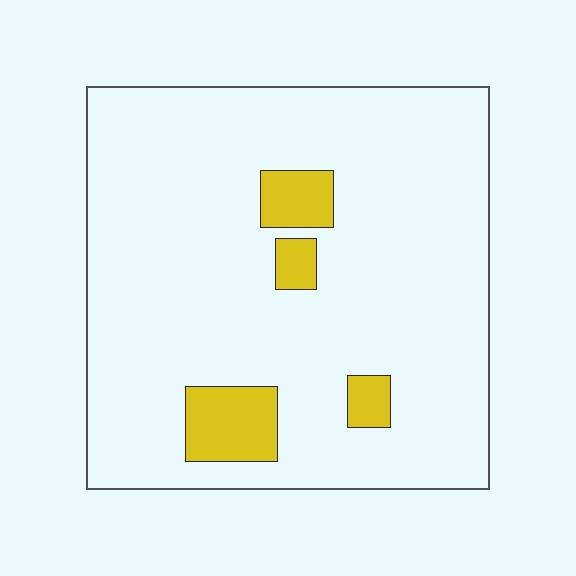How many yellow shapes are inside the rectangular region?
4.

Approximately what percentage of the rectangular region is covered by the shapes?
Approximately 10%.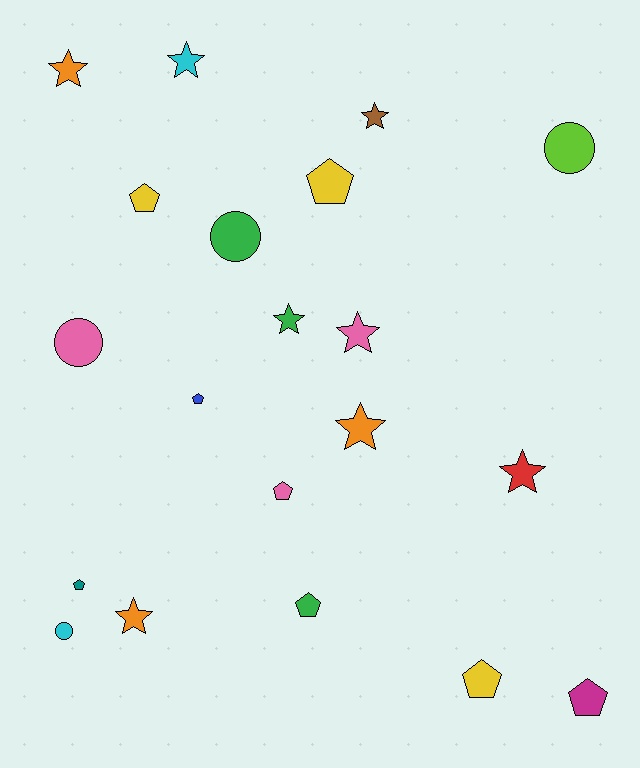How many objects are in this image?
There are 20 objects.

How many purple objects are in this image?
There are no purple objects.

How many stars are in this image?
There are 8 stars.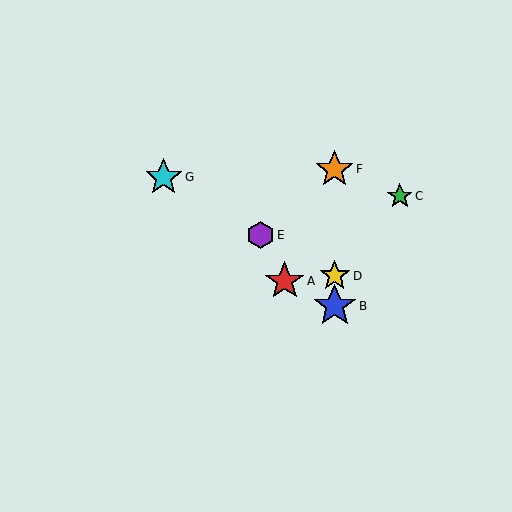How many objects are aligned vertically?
3 objects (B, D, F) are aligned vertically.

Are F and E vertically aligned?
No, F is at x≈335 and E is at x≈261.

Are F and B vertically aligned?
Yes, both are at x≈335.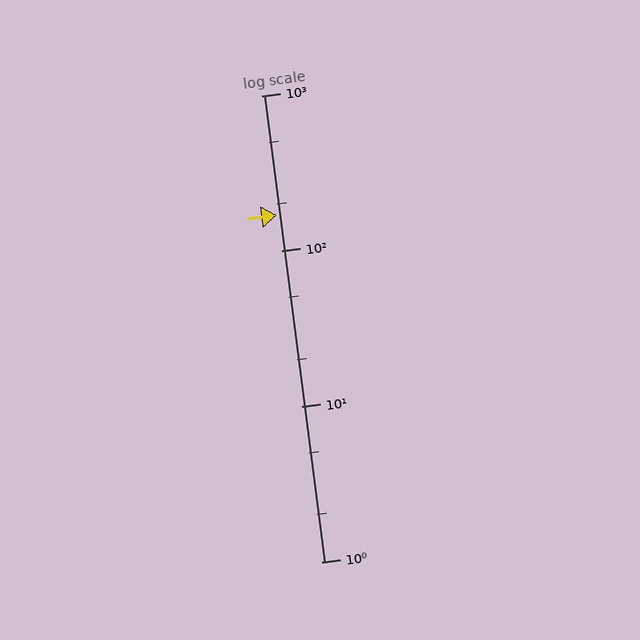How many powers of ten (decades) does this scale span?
The scale spans 3 decades, from 1 to 1000.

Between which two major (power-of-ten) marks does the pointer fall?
The pointer is between 100 and 1000.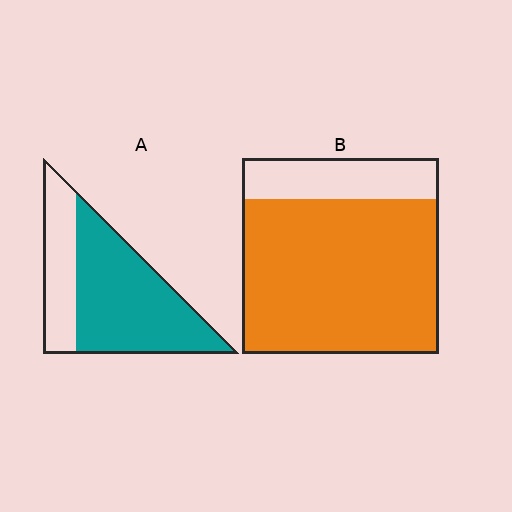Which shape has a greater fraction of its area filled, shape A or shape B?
Shape B.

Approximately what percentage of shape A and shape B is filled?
A is approximately 70% and B is approximately 80%.